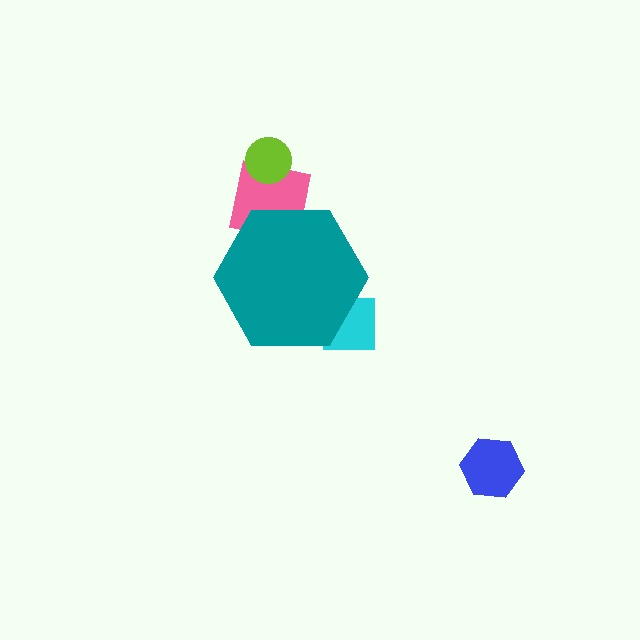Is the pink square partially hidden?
Yes, the pink square is partially hidden behind the teal hexagon.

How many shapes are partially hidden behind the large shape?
2 shapes are partially hidden.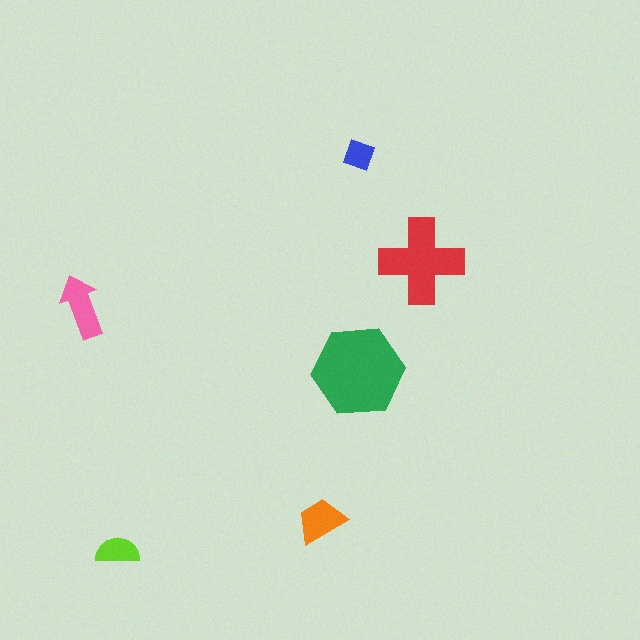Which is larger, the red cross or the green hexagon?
The green hexagon.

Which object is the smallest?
The blue diamond.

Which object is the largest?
The green hexagon.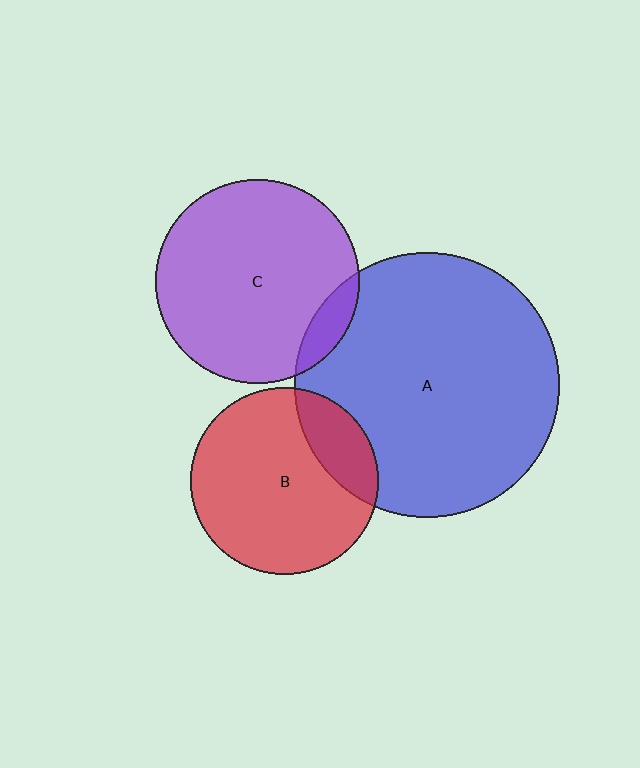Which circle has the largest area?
Circle A (blue).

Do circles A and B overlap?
Yes.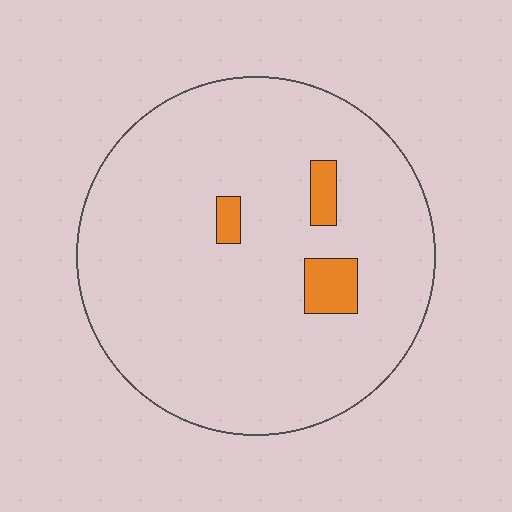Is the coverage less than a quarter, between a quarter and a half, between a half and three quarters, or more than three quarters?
Less than a quarter.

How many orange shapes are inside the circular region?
3.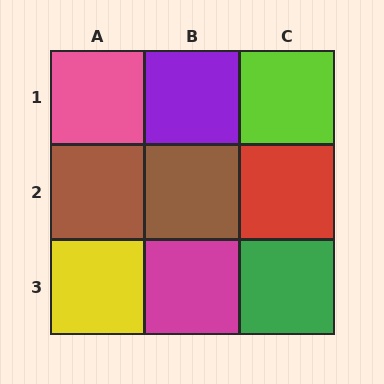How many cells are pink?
1 cell is pink.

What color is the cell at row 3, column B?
Magenta.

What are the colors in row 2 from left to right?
Brown, brown, red.